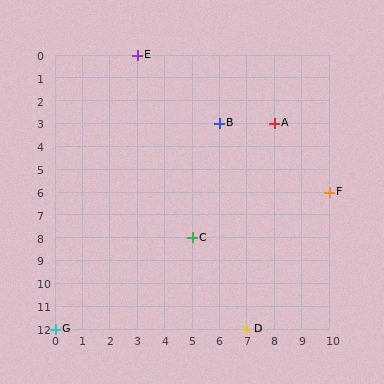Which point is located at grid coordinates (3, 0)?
Point E is at (3, 0).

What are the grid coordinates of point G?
Point G is at grid coordinates (0, 12).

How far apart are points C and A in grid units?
Points C and A are 3 columns and 5 rows apart (about 5.8 grid units diagonally).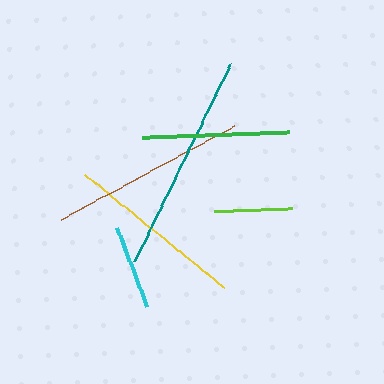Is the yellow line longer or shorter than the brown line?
The brown line is longer than the yellow line.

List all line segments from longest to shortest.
From longest to shortest: teal, brown, yellow, green, cyan, lime.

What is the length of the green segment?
The green segment is approximately 147 pixels long.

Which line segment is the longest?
The teal line is the longest at approximately 219 pixels.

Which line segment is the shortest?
The lime line is the shortest at approximately 78 pixels.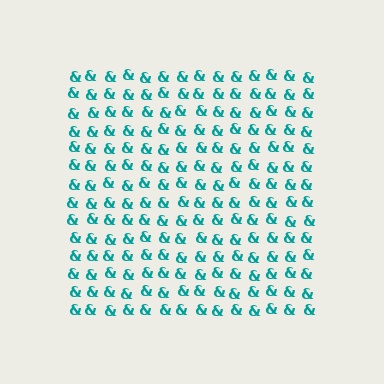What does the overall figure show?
The overall figure shows a square.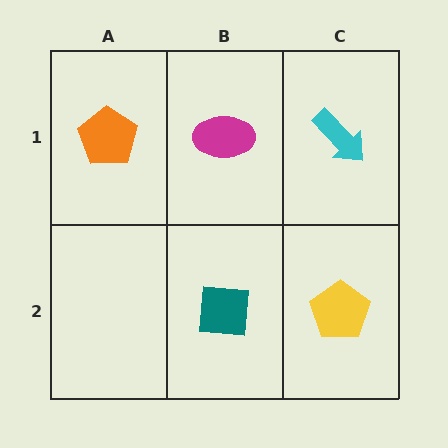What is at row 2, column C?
A yellow pentagon.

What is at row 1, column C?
A cyan arrow.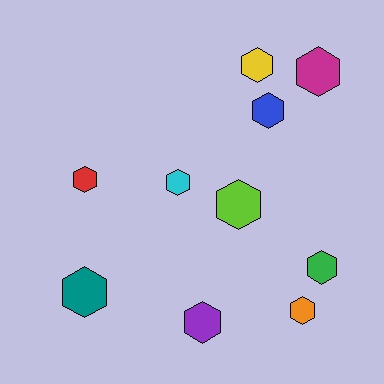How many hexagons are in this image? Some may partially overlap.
There are 10 hexagons.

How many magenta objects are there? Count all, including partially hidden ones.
There is 1 magenta object.